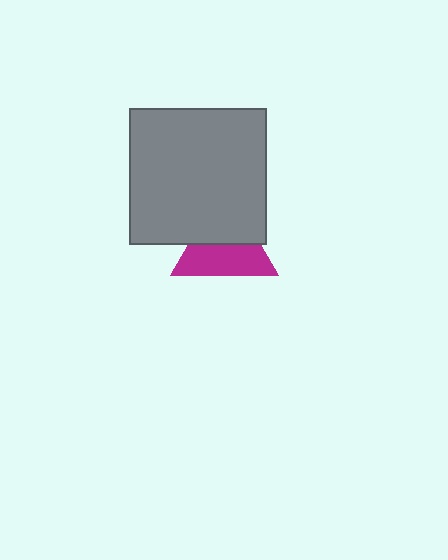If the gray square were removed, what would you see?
You would see the complete magenta triangle.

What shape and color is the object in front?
The object in front is a gray square.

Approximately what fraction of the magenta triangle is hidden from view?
Roughly 46% of the magenta triangle is hidden behind the gray square.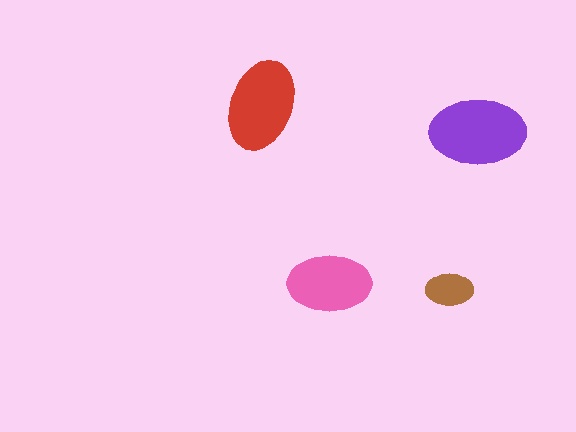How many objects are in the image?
There are 4 objects in the image.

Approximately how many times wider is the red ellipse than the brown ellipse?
About 2 times wider.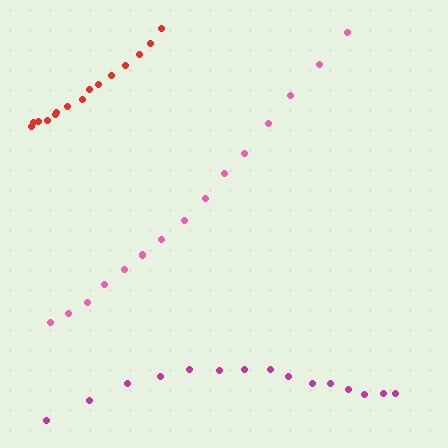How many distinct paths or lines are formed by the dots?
There are 3 distinct paths.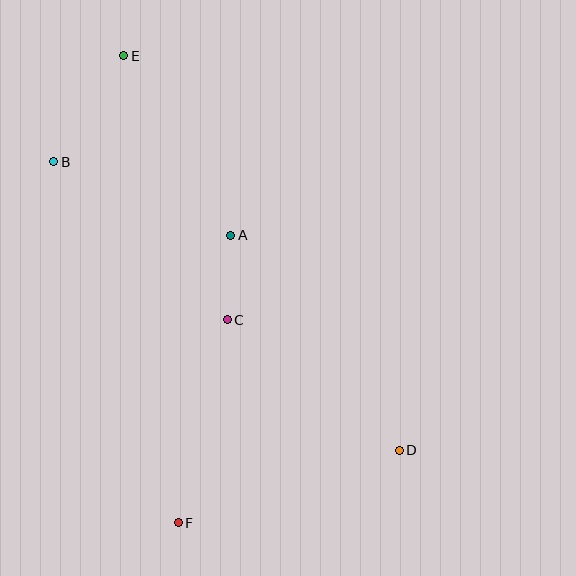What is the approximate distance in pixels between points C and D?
The distance between C and D is approximately 216 pixels.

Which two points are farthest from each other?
Points D and E are farthest from each other.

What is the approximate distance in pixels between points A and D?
The distance between A and D is approximately 273 pixels.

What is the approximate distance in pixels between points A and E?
The distance between A and E is approximately 209 pixels.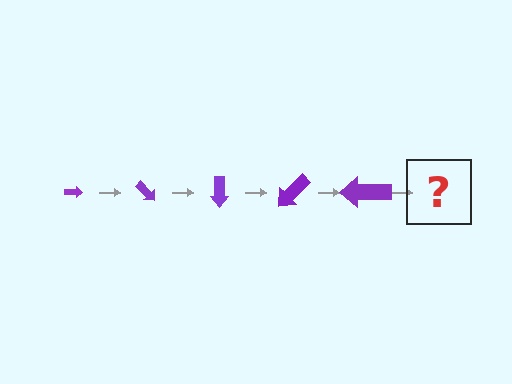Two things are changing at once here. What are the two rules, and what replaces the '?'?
The two rules are that the arrow grows larger each step and it rotates 45 degrees each step. The '?' should be an arrow, larger than the previous one and rotated 225 degrees from the start.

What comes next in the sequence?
The next element should be an arrow, larger than the previous one and rotated 225 degrees from the start.